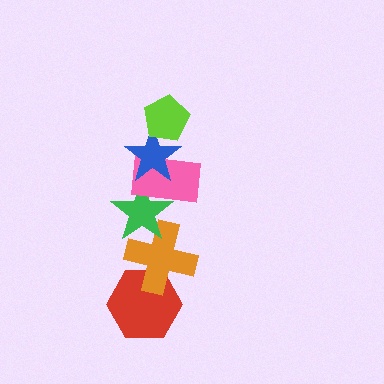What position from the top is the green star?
The green star is 4th from the top.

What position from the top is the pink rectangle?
The pink rectangle is 3rd from the top.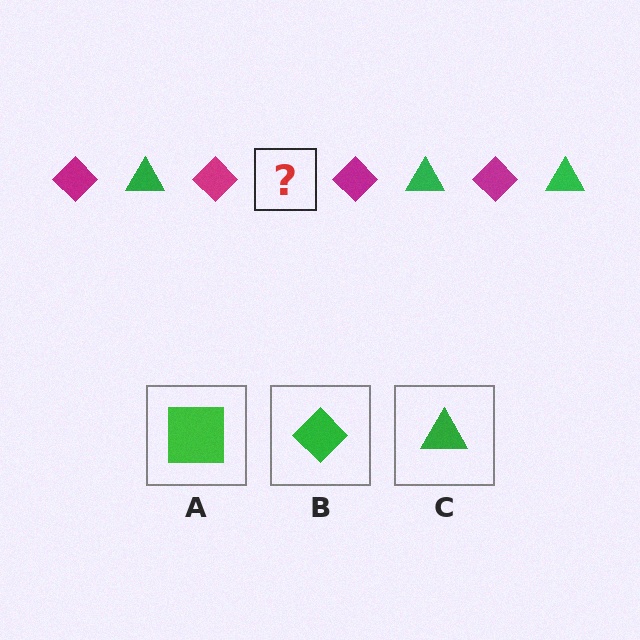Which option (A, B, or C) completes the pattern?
C.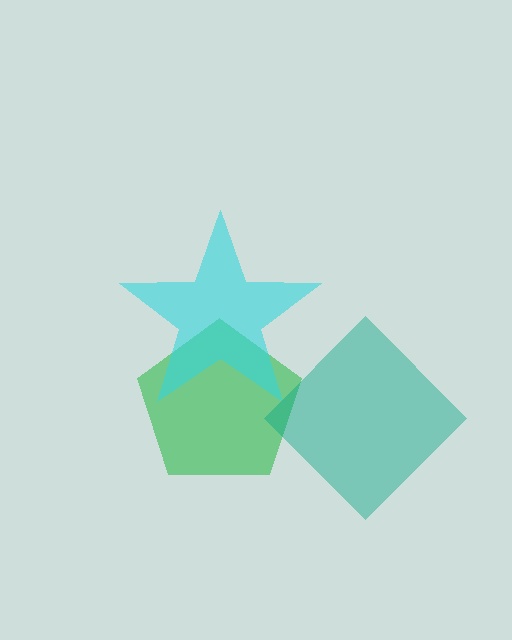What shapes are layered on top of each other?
The layered shapes are: a green pentagon, a cyan star, a teal diamond.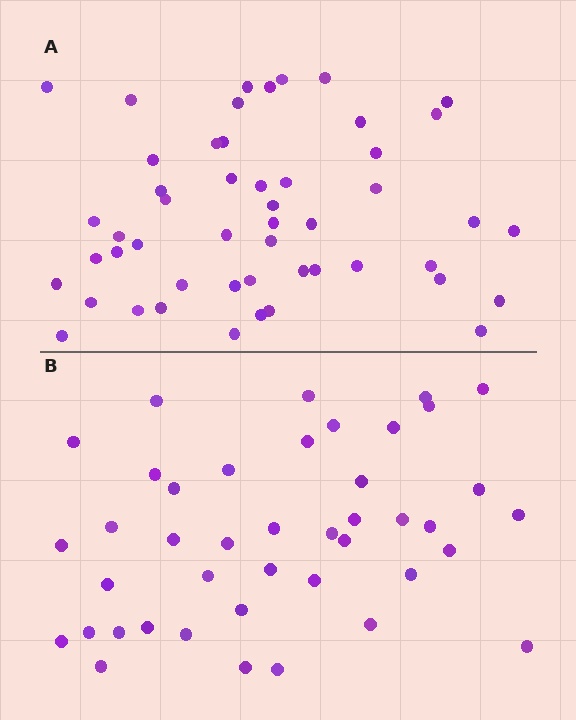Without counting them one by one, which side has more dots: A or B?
Region A (the top region) has more dots.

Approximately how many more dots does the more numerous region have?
Region A has roughly 8 or so more dots than region B.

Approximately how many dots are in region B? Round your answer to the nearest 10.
About 40 dots. (The exact count is 42, which rounds to 40.)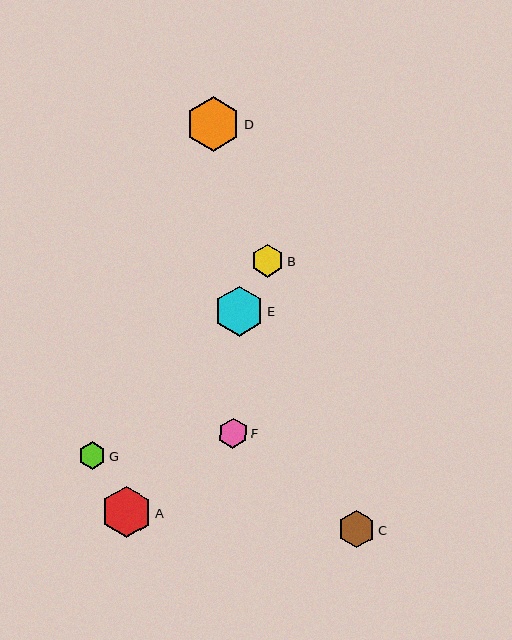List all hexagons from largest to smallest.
From largest to smallest: D, A, E, C, B, F, G.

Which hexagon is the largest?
Hexagon D is the largest with a size of approximately 55 pixels.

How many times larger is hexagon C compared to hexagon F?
Hexagon C is approximately 1.2 times the size of hexagon F.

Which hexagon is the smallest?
Hexagon G is the smallest with a size of approximately 28 pixels.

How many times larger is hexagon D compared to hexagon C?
Hexagon D is approximately 1.5 times the size of hexagon C.